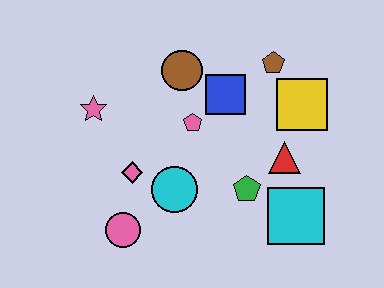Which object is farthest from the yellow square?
The pink circle is farthest from the yellow square.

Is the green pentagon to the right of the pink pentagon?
Yes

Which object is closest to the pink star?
The pink diamond is closest to the pink star.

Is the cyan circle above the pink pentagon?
No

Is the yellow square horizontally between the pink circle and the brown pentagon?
No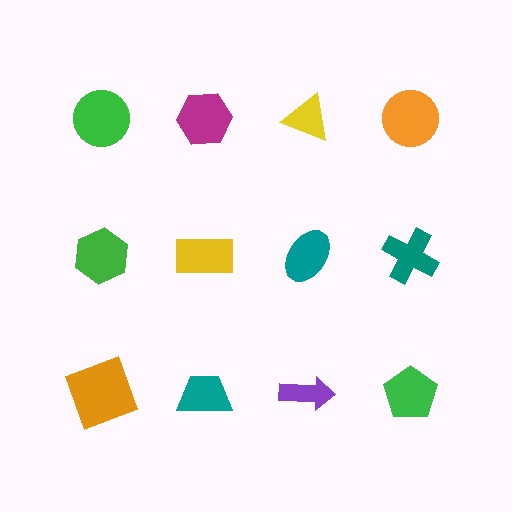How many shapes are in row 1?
4 shapes.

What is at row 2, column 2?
A yellow rectangle.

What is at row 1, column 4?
An orange circle.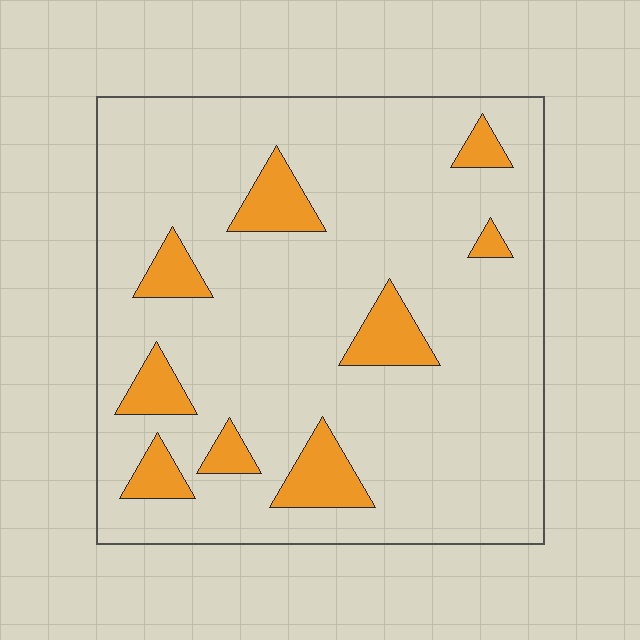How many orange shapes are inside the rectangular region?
9.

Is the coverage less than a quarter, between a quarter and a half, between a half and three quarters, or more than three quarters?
Less than a quarter.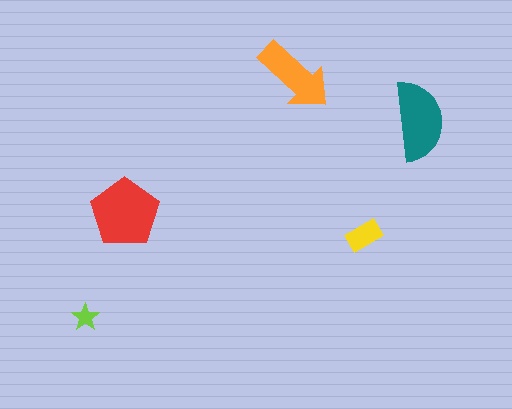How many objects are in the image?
There are 5 objects in the image.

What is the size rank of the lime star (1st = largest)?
5th.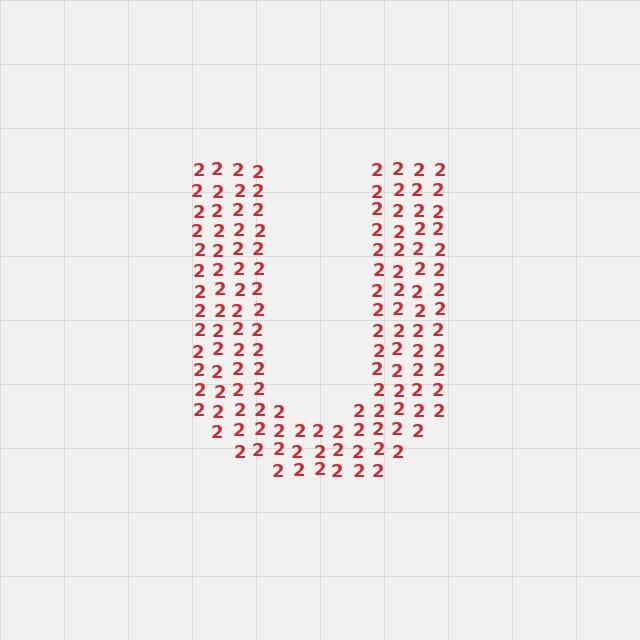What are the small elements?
The small elements are digit 2's.